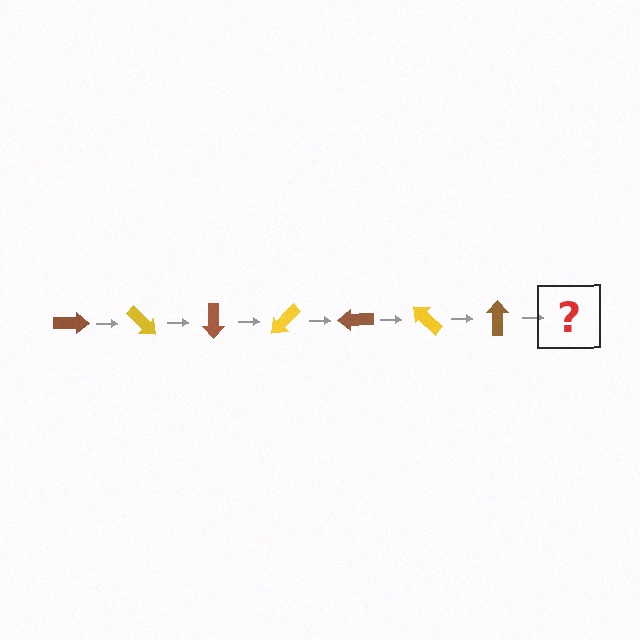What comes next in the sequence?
The next element should be a yellow arrow, rotated 315 degrees from the start.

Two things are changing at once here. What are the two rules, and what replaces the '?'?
The two rules are that it rotates 45 degrees each step and the color cycles through brown and yellow. The '?' should be a yellow arrow, rotated 315 degrees from the start.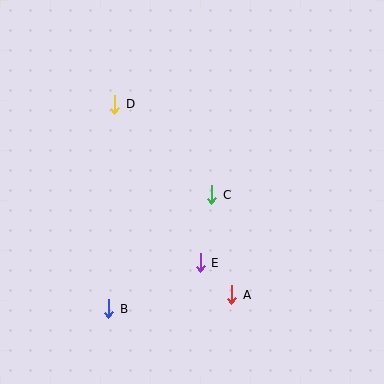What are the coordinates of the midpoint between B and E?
The midpoint between B and E is at (155, 286).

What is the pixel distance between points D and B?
The distance between D and B is 205 pixels.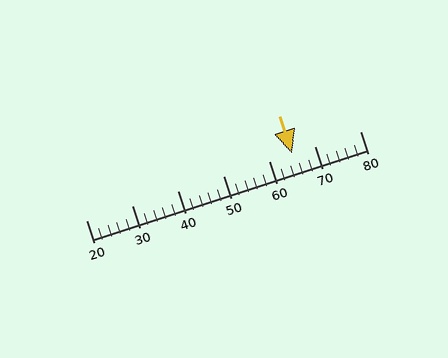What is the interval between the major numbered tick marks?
The major tick marks are spaced 10 units apart.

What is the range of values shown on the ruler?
The ruler shows values from 20 to 80.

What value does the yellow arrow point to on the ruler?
The yellow arrow points to approximately 65.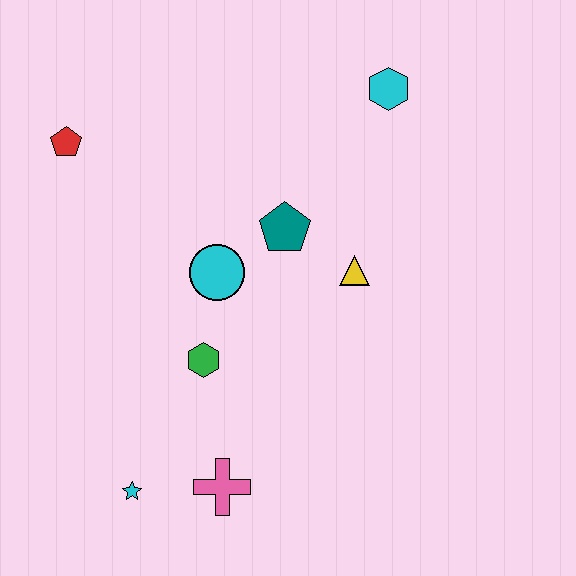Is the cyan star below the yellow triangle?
Yes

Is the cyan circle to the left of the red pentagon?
No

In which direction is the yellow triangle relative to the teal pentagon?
The yellow triangle is to the right of the teal pentagon.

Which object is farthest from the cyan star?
The cyan hexagon is farthest from the cyan star.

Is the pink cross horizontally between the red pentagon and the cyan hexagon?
Yes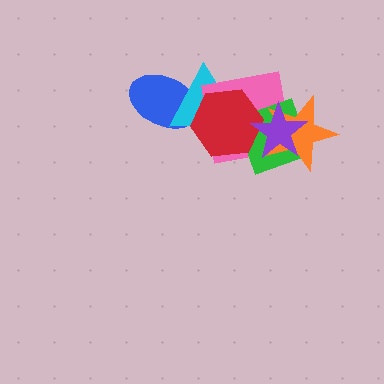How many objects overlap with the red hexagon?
5 objects overlap with the red hexagon.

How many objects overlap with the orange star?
3 objects overlap with the orange star.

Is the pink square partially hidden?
Yes, it is partially covered by another shape.